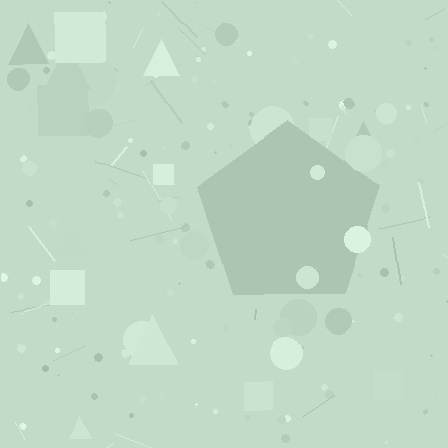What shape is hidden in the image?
A pentagon is hidden in the image.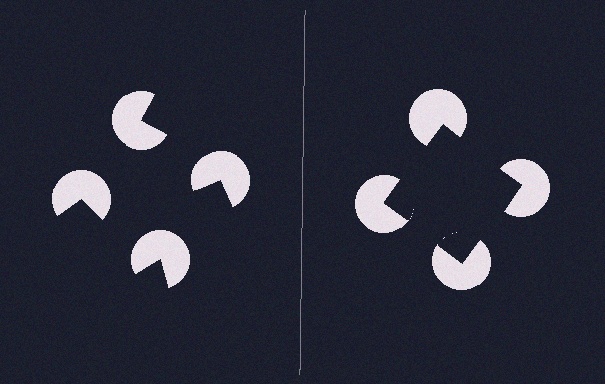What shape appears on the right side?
An illusory square.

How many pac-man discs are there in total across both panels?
8 — 4 on each side.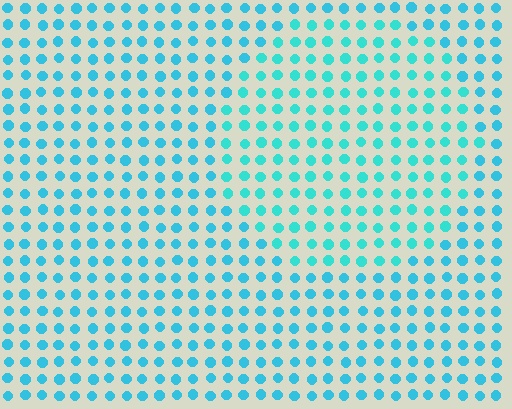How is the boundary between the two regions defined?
The boundary is defined purely by a slight shift in hue (about 17 degrees). Spacing, size, and orientation are identical on both sides.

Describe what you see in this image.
The image is filled with small cyan elements in a uniform arrangement. A circle-shaped region is visible where the elements are tinted to a slightly different hue, forming a subtle color boundary.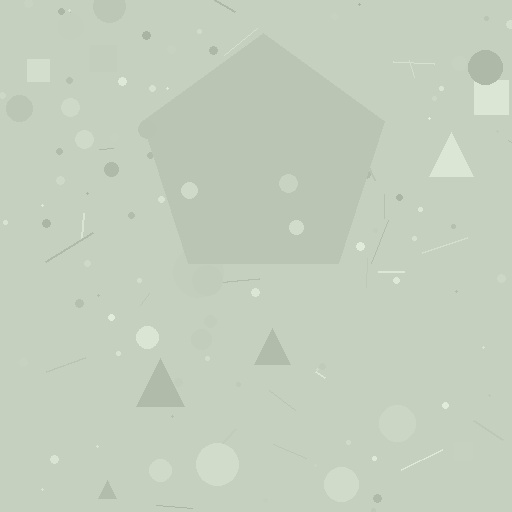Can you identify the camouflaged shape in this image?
The camouflaged shape is a pentagon.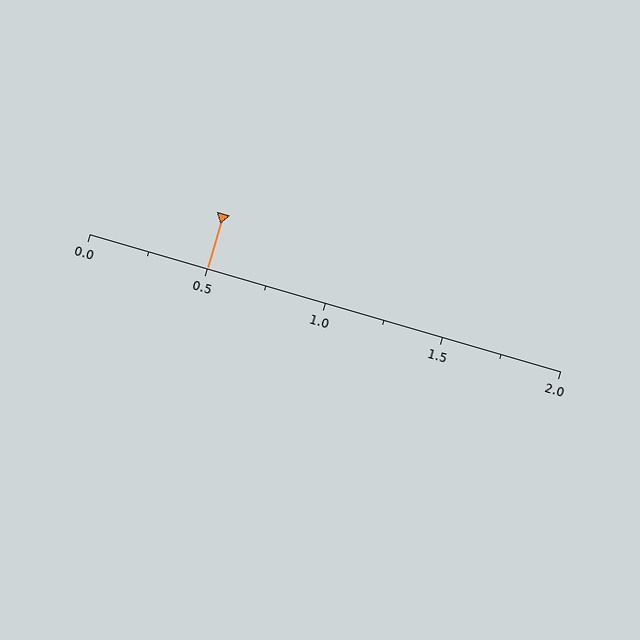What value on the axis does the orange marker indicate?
The marker indicates approximately 0.5.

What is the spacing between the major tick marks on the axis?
The major ticks are spaced 0.5 apart.